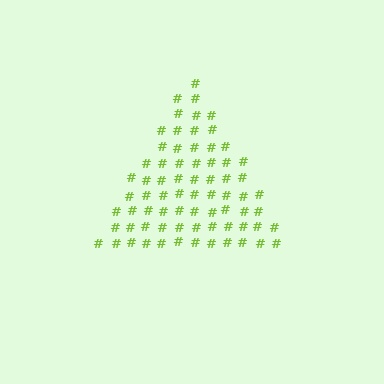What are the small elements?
The small elements are hash symbols.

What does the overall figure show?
The overall figure shows a triangle.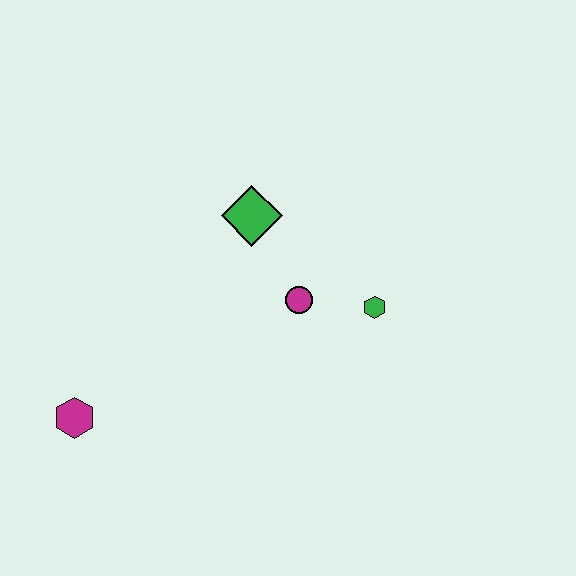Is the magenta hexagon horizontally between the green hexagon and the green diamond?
No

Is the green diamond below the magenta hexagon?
No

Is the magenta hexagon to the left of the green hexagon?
Yes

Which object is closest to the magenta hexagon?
The magenta circle is closest to the magenta hexagon.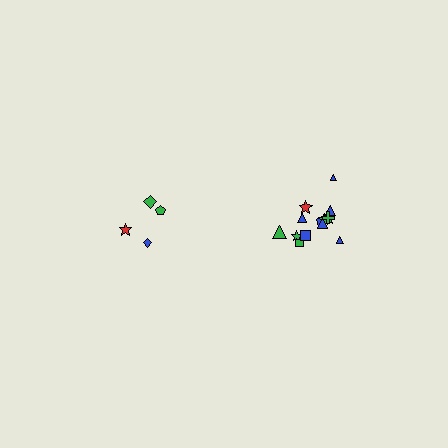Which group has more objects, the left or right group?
The right group.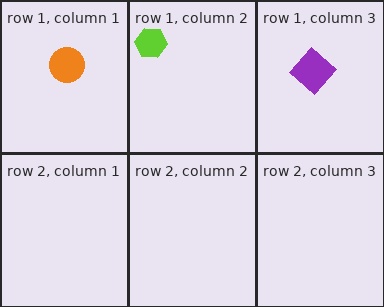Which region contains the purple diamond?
The row 1, column 3 region.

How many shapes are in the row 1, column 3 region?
1.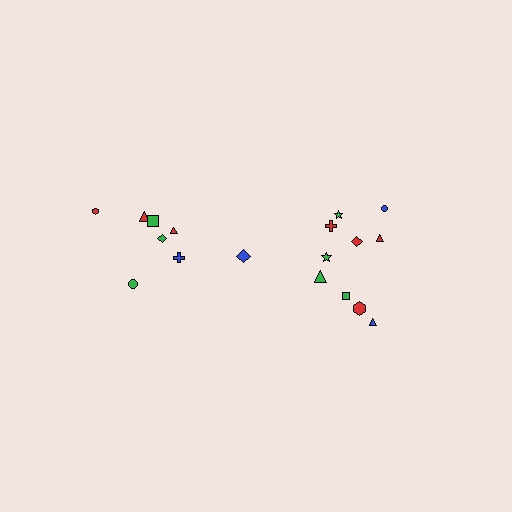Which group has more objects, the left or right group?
The right group.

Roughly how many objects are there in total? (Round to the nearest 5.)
Roughly 20 objects in total.